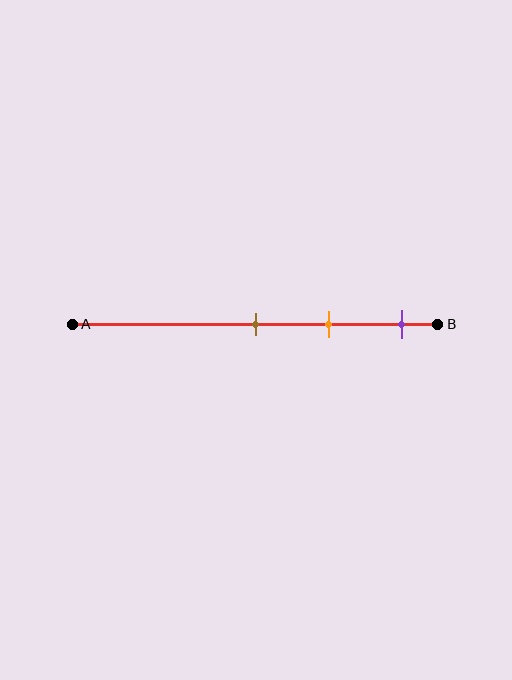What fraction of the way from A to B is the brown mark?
The brown mark is approximately 50% (0.5) of the way from A to B.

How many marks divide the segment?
There are 3 marks dividing the segment.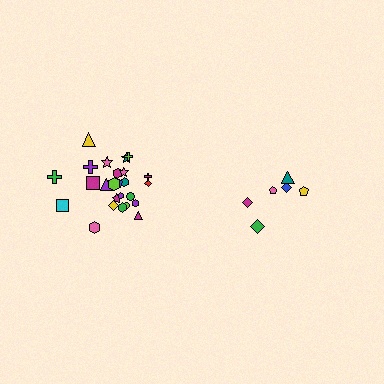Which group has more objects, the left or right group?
The left group.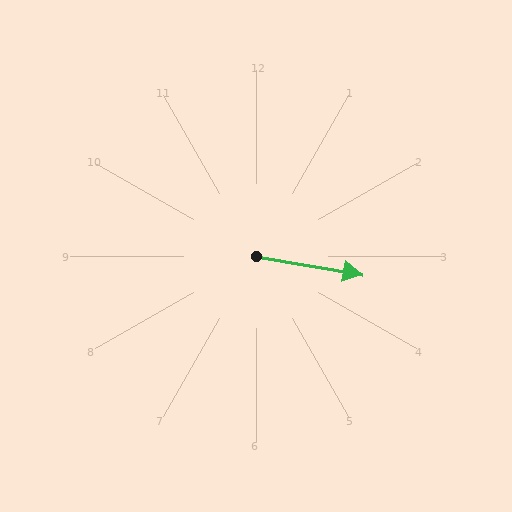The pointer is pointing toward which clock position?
Roughly 3 o'clock.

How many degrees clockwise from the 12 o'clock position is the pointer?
Approximately 100 degrees.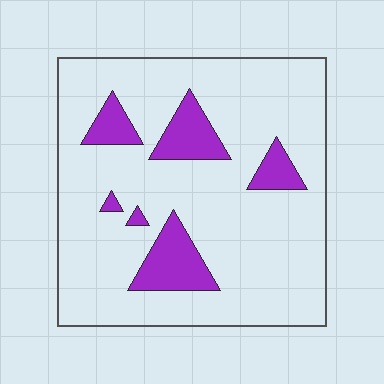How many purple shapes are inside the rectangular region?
6.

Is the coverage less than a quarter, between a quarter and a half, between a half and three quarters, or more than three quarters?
Less than a quarter.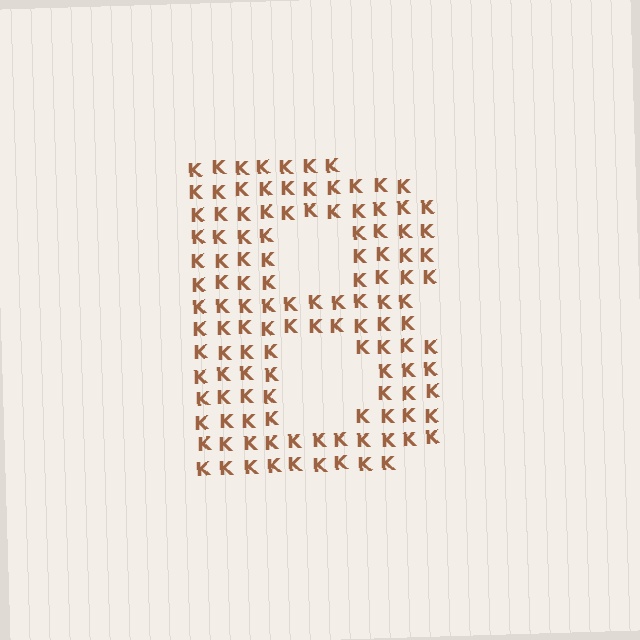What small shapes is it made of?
It is made of small letter K's.